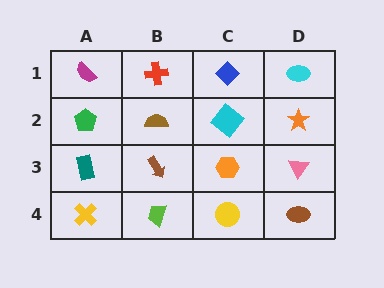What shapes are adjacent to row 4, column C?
An orange hexagon (row 3, column C), a lime trapezoid (row 4, column B), a brown ellipse (row 4, column D).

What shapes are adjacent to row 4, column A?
A teal rectangle (row 3, column A), a lime trapezoid (row 4, column B).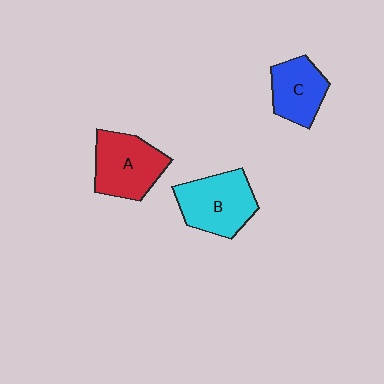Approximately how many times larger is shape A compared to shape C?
Approximately 1.3 times.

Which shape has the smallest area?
Shape C (blue).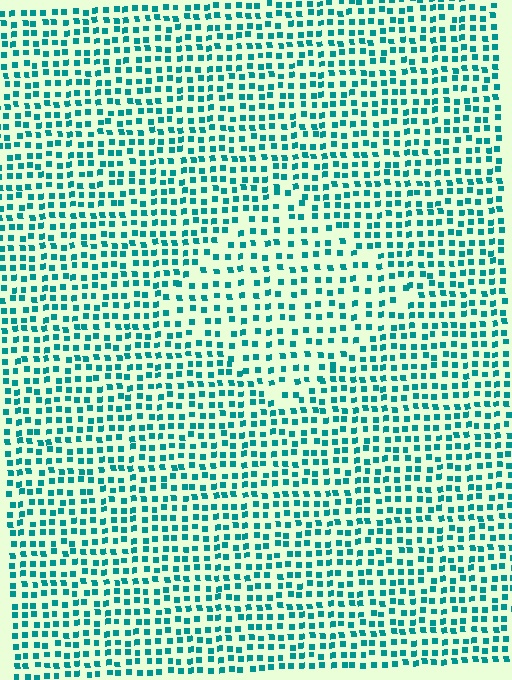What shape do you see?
I see a diamond.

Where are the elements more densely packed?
The elements are more densely packed outside the diamond boundary.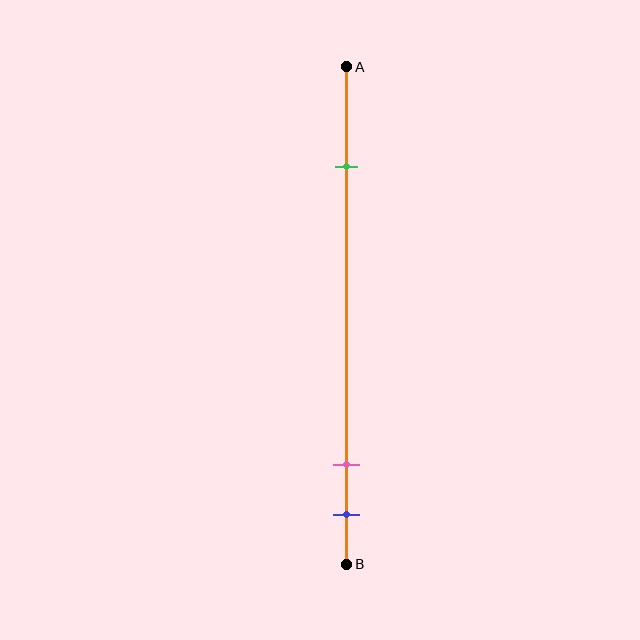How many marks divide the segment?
There are 3 marks dividing the segment.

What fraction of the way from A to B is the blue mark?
The blue mark is approximately 90% (0.9) of the way from A to B.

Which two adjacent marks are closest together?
The pink and blue marks are the closest adjacent pair.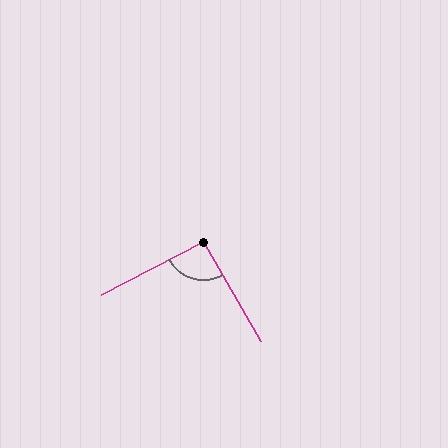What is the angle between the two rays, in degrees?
Approximately 92 degrees.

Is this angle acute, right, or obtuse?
It is approximately a right angle.